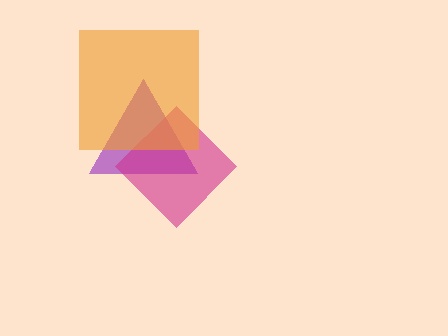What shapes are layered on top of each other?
The layered shapes are: a purple triangle, a magenta diamond, an orange square.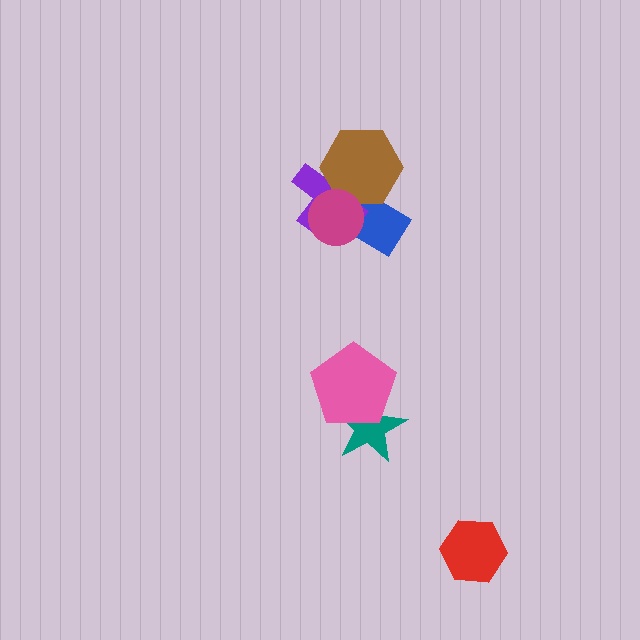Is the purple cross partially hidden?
Yes, it is partially covered by another shape.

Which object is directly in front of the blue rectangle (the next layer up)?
The purple cross is directly in front of the blue rectangle.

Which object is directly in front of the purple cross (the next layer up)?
The brown hexagon is directly in front of the purple cross.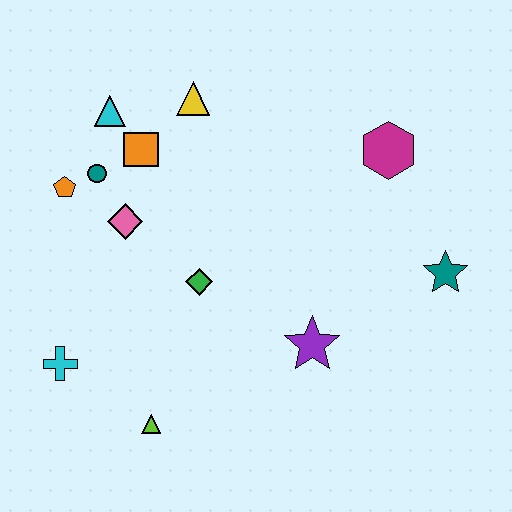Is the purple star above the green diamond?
No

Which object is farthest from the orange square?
The teal star is farthest from the orange square.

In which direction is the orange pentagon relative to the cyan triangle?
The orange pentagon is below the cyan triangle.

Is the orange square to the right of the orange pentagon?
Yes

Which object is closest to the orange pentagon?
The teal circle is closest to the orange pentagon.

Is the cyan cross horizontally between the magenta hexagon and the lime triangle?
No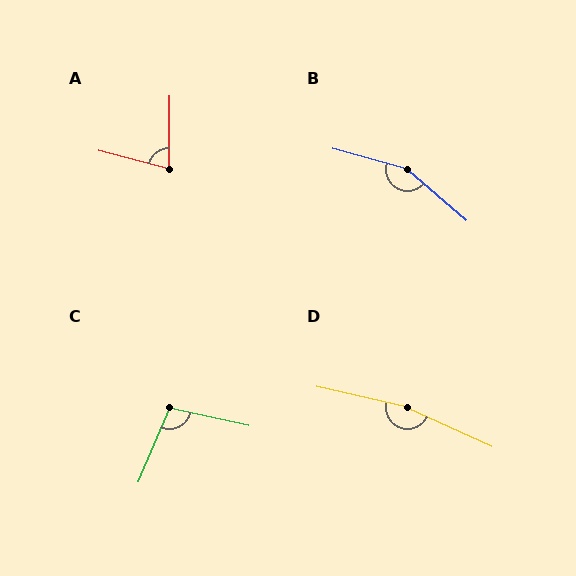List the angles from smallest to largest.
A (76°), C (101°), B (155°), D (168°).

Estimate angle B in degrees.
Approximately 155 degrees.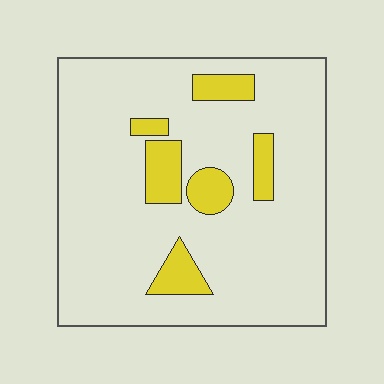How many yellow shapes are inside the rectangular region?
6.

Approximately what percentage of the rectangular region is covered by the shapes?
Approximately 15%.